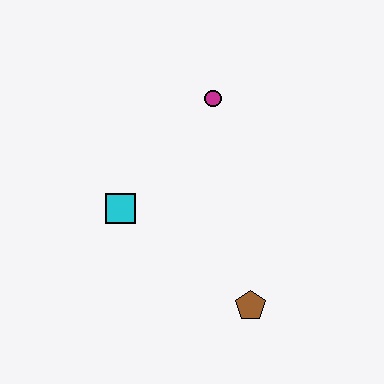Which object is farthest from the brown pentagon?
The magenta circle is farthest from the brown pentagon.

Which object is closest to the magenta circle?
The cyan square is closest to the magenta circle.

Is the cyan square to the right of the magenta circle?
No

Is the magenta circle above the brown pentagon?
Yes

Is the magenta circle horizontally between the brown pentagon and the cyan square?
Yes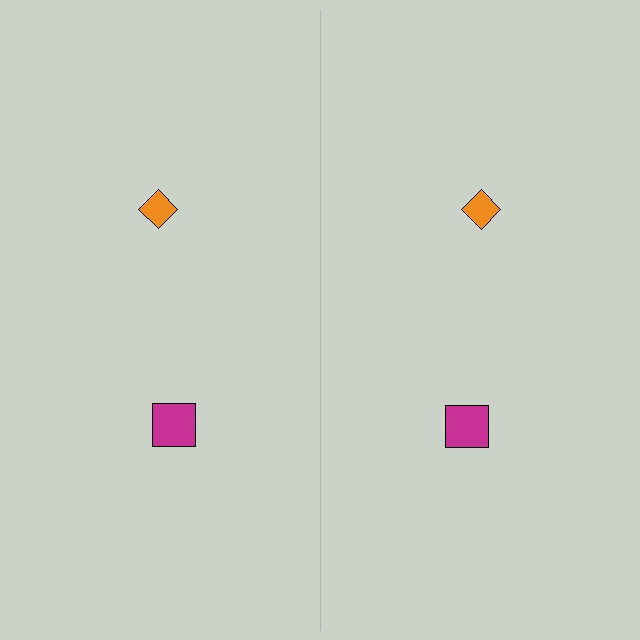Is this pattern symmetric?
Yes, this pattern has bilateral (reflection) symmetry.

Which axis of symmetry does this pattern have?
The pattern has a vertical axis of symmetry running through the center of the image.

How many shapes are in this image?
There are 4 shapes in this image.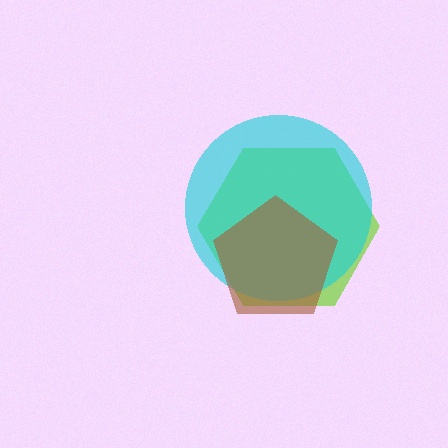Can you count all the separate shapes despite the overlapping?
Yes, there are 3 separate shapes.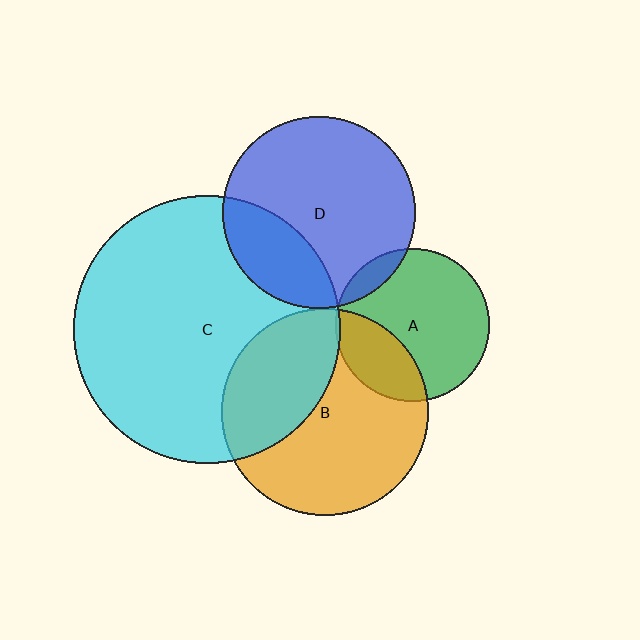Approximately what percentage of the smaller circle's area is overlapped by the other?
Approximately 25%.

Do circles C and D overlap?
Yes.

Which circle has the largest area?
Circle C (cyan).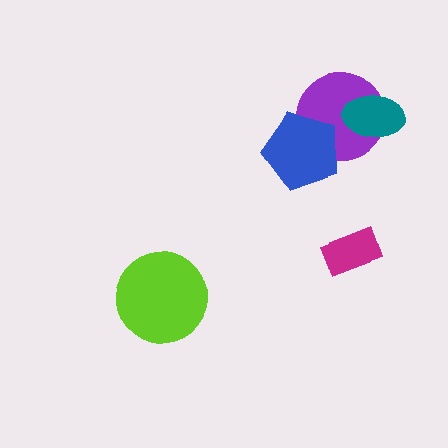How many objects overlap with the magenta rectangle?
0 objects overlap with the magenta rectangle.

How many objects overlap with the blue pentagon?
1 object overlaps with the blue pentagon.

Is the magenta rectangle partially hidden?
No, no other shape covers it.